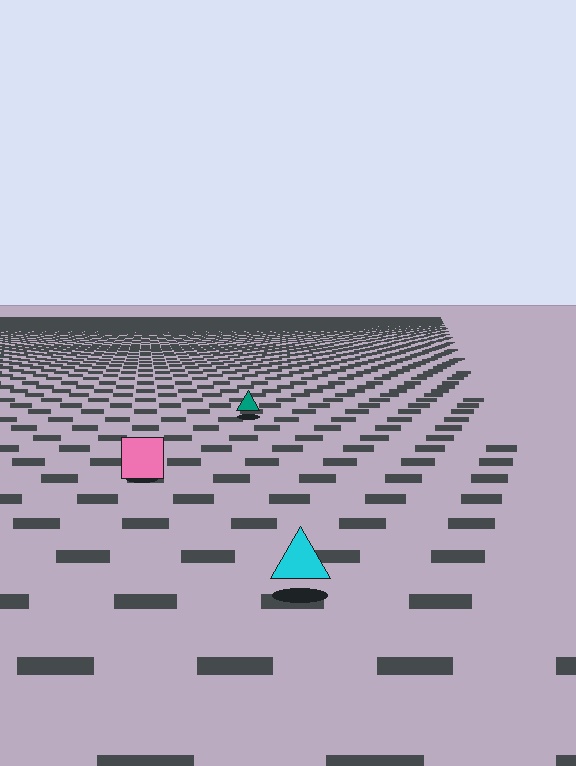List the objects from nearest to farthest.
From nearest to farthest: the cyan triangle, the pink square, the teal triangle.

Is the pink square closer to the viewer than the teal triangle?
Yes. The pink square is closer — you can tell from the texture gradient: the ground texture is coarser near it.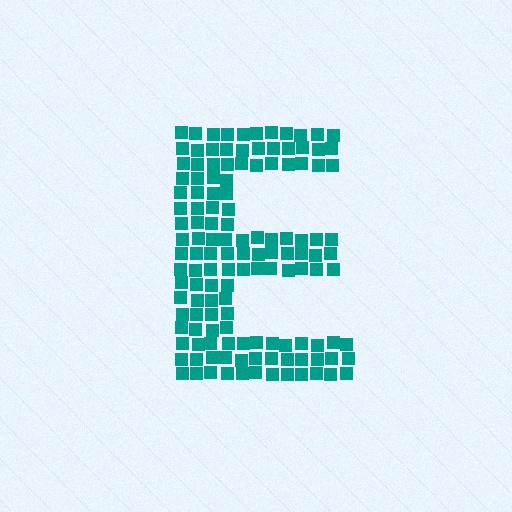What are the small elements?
The small elements are squares.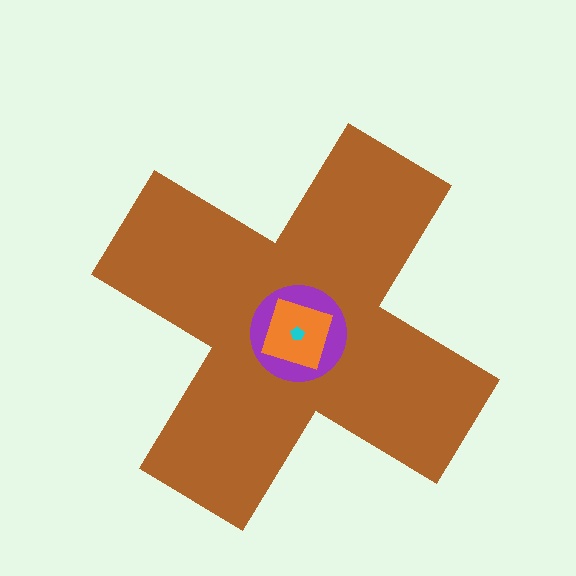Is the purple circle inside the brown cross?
Yes.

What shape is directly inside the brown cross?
The purple circle.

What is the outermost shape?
The brown cross.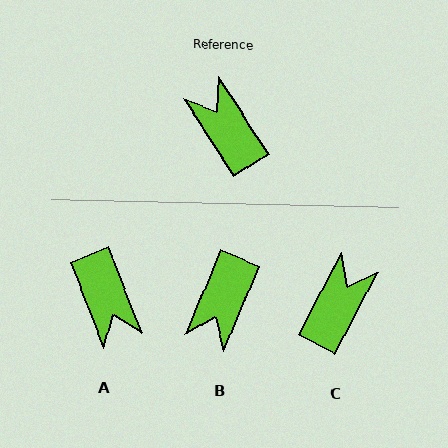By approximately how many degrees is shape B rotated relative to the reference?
Approximately 125 degrees counter-clockwise.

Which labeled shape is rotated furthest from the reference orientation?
A, about 169 degrees away.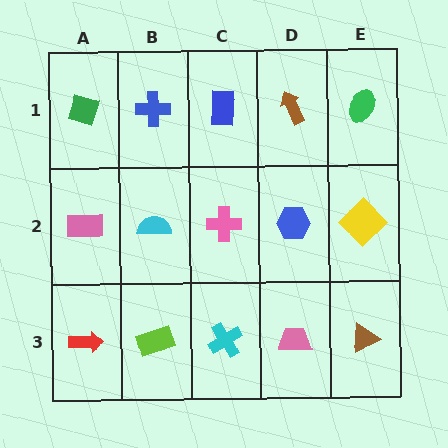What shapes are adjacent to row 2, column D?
A brown arrow (row 1, column D), a pink trapezoid (row 3, column D), a pink cross (row 2, column C), a yellow diamond (row 2, column E).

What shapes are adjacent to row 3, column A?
A pink rectangle (row 2, column A), a lime rectangle (row 3, column B).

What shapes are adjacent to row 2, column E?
A green ellipse (row 1, column E), a brown triangle (row 3, column E), a blue hexagon (row 2, column D).